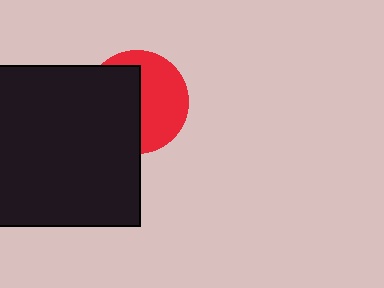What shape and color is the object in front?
The object in front is a black square.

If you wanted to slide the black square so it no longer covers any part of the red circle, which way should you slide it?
Slide it left — that is the most direct way to separate the two shapes.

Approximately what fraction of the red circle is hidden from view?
Roughly 50% of the red circle is hidden behind the black square.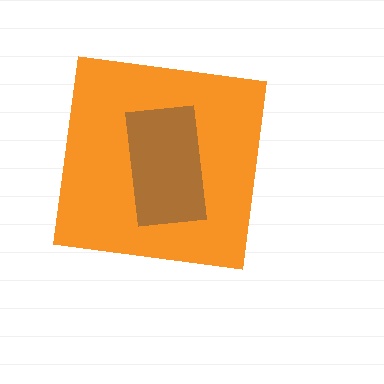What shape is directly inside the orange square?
The brown rectangle.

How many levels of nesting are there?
2.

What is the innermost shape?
The brown rectangle.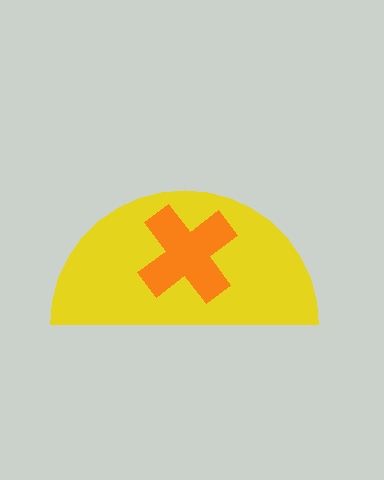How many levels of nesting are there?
2.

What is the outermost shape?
The yellow semicircle.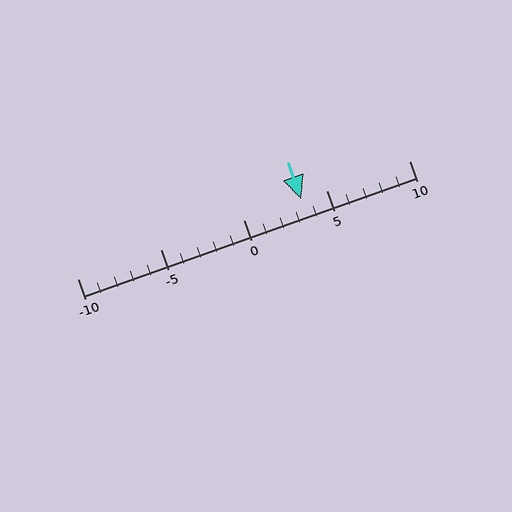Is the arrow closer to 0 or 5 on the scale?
The arrow is closer to 5.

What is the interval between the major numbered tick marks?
The major tick marks are spaced 5 units apart.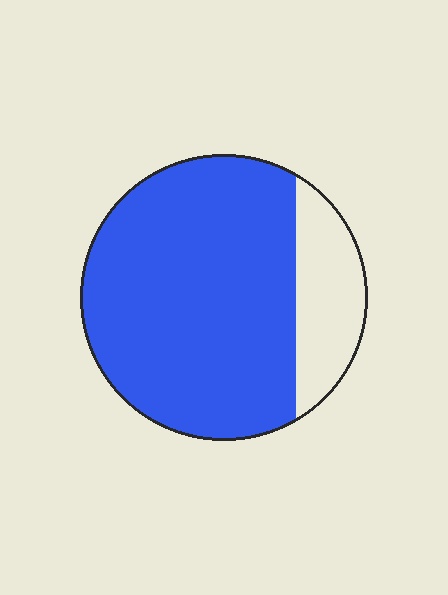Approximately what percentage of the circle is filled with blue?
Approximately 80%.